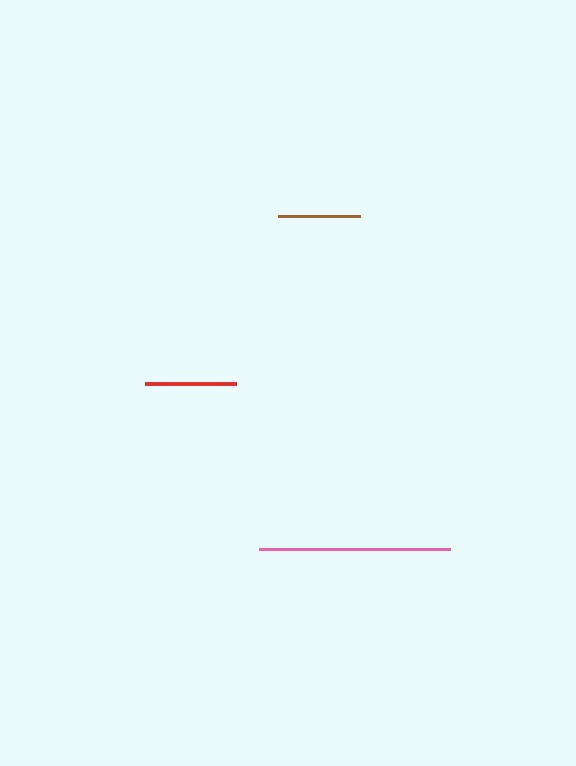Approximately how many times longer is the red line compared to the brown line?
The red line is approximately 1.1 times the length of the brown line.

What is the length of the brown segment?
The brown segment is approximately 81 pixels long.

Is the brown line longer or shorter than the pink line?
The pink line is longer than the brown line.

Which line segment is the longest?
The pink line is the longest at approximately 192 pixels.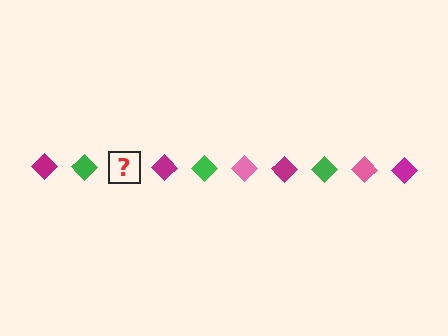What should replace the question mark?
The question mark should be replaced with a pink diamond.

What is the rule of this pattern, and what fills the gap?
The rule is that the pattern cycles through magenta, green, pink diamonds. The gap should be filled with a pink diamond.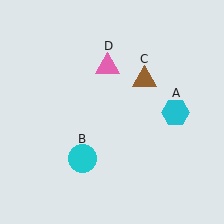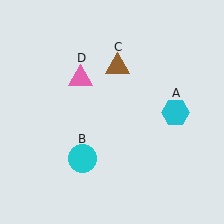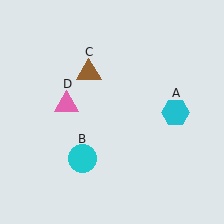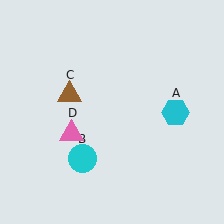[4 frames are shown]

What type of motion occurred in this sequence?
The brown triangle (object C), pink triangle (object D) rotated counterclockwise around the center of the scene.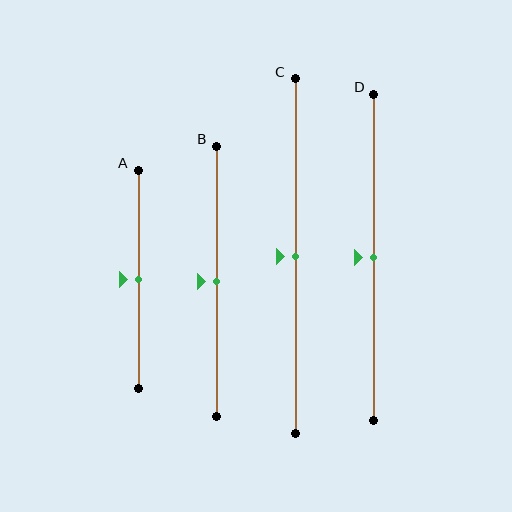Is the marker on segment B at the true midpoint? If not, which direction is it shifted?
Yes, the marker on segment B is at the true midpoint.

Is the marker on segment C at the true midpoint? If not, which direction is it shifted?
Yes, the marker on segment C is at the true midpoint.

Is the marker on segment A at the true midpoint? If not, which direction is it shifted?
Yes, the marker on segment A is at the true midpoint.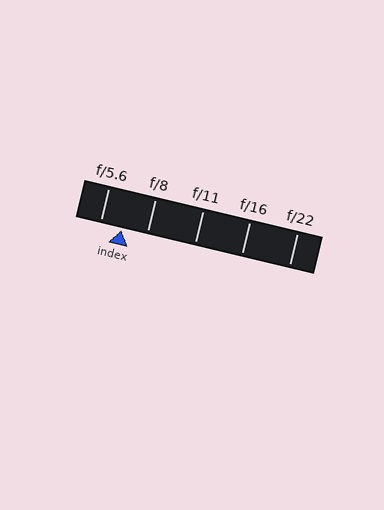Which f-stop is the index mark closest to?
The index mark is closest to f/5.6.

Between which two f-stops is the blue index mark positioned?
The index mark is between f/5.6 and f/8.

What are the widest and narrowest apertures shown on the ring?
The widest aperture shown is f/5.6 and the narrowest is f/22.